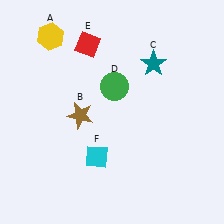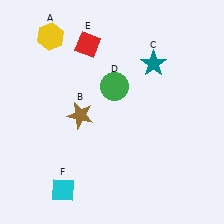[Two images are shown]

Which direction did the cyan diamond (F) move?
The cyan diamond (F) moved left.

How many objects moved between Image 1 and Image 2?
1 object moved between the two images.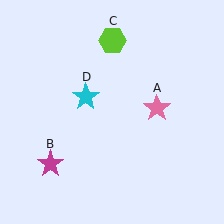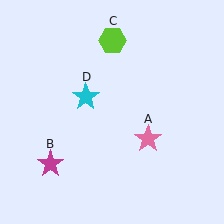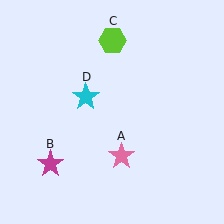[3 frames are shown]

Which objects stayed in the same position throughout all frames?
Magenta star (object B) and lime hexagon (object C) and cyan star (object D) remained stationary.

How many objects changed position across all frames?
1 object changed position: pink star (object A).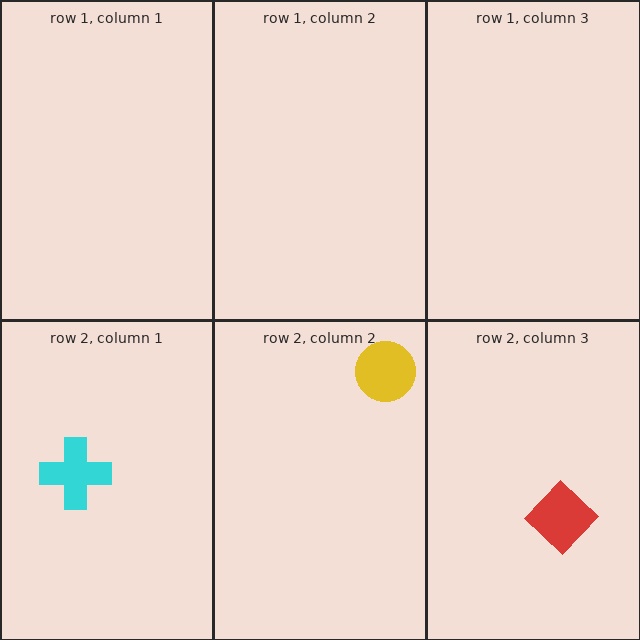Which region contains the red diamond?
The row 2, column 3 region.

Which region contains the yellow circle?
The row 2, column 2 region.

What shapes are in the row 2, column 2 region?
The yellow circle.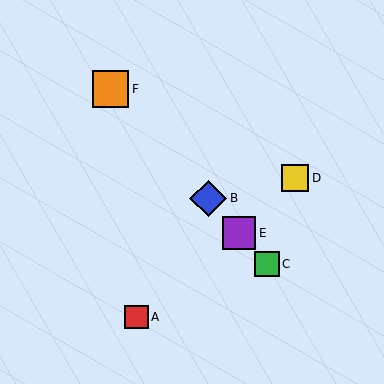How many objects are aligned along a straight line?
4 objects (B, C, E, F) are aligned along a straight line.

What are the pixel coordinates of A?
Object A is at (137, 317).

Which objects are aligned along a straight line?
Objects B, C, E, F are aligned along a straight line.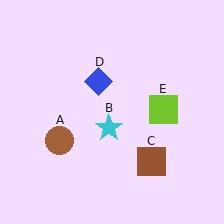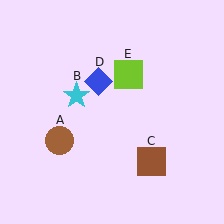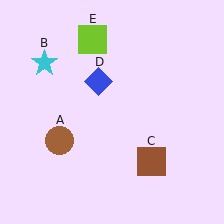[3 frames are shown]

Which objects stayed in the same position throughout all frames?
Brown circle (object A) and brown square (object C) and blue diamond (object D) remained stationary.